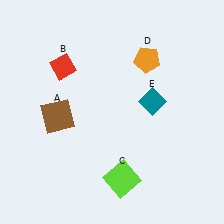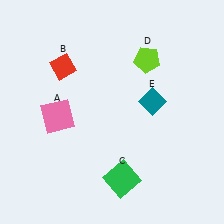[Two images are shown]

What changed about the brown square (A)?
In Image 1, A is brown. In Image 2, it changed to pink.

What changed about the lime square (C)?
In Image 1, C is lime. In Image 2, it changed to green.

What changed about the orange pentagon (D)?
In Image 1, D is orange. In Image 2, it changed to lime.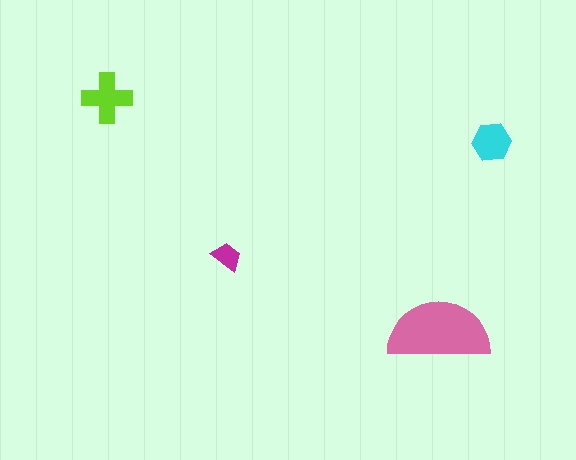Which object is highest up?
The lime cross is topmost.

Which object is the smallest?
The magenta trapezoid.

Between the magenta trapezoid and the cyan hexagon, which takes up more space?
The cyan hexagon.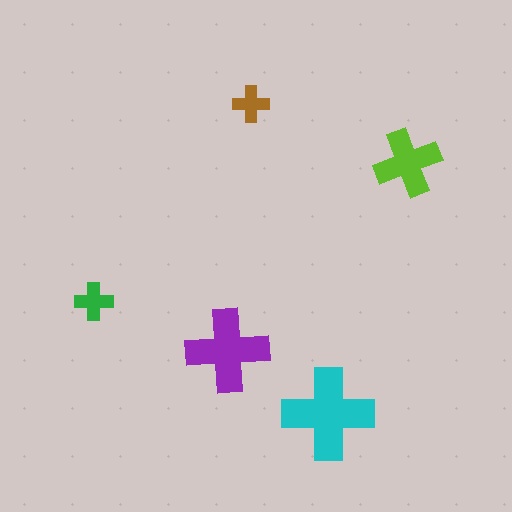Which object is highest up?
The brown cross is topmost.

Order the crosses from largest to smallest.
the cyan one, the purple one, the lime one, the green one, the brown one.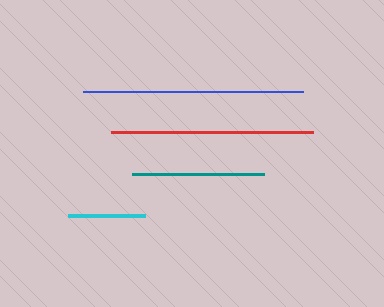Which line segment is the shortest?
The cyan line is the shortest at approximately 78 pixels.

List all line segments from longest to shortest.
From longest to shortest: blue, red, teal, cyan.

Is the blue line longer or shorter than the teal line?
The blue line is longer than the teal line.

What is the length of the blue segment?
The blue segment is approximately 220 pixels long.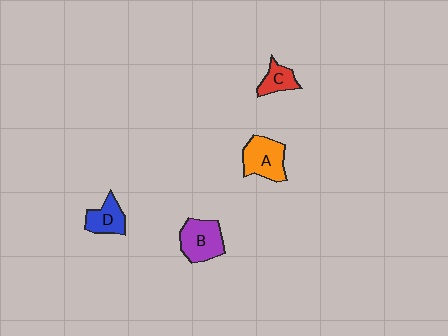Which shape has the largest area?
Shape B (purple).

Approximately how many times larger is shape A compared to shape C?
Approximately 1.7 times.